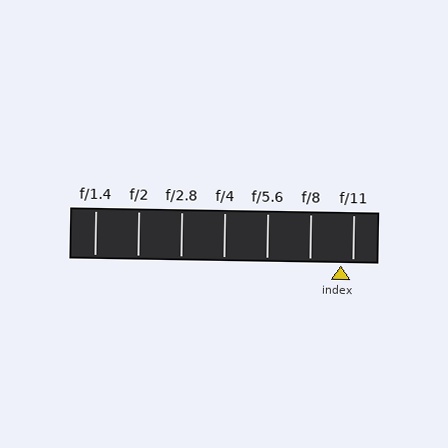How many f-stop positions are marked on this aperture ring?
There are 7 f-stop positions marked.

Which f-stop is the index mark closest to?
The index mark is closest to f/11.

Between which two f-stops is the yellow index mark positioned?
The index mark is between f/8 and f/11.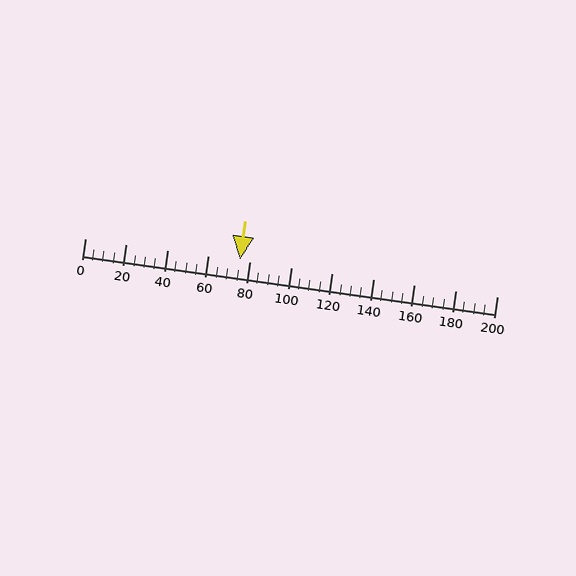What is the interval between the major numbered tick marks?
The major tick marks are spaced 20 units apart.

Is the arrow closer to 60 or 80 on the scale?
The arrow is closer to 80.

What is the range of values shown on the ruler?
The ruler shows values from 0 to 200.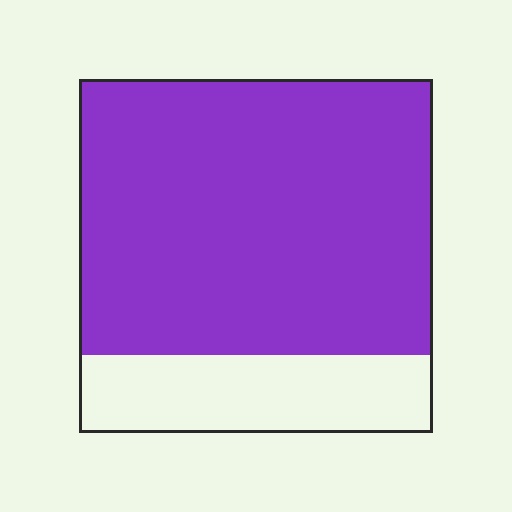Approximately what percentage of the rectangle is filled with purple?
Approximately 80%.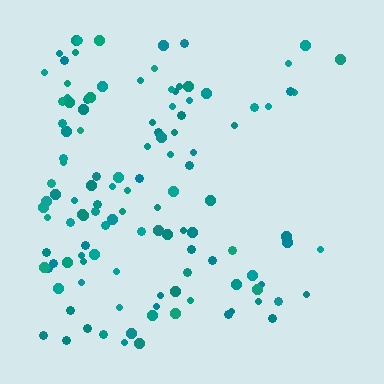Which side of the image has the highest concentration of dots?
The left.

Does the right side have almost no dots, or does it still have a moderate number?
Still a moderate number, just noticeably fewer than the left.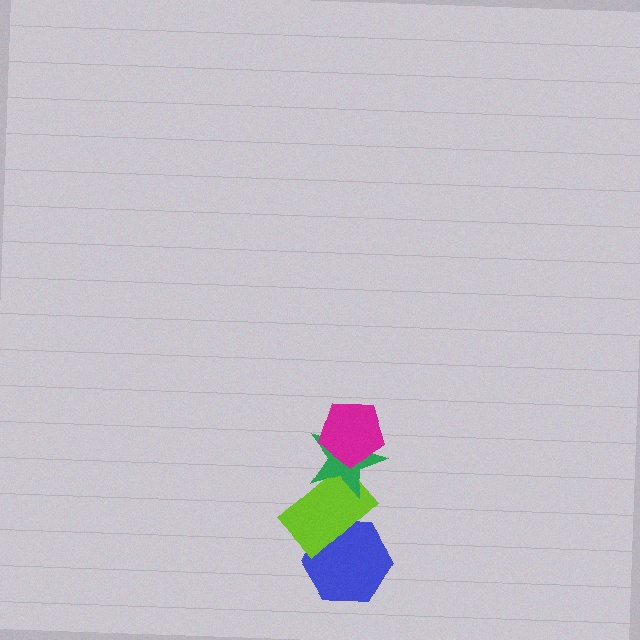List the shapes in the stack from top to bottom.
From top to bottom: the magenta pentagon, the green star, the lime rectangle, the blue hexagon.